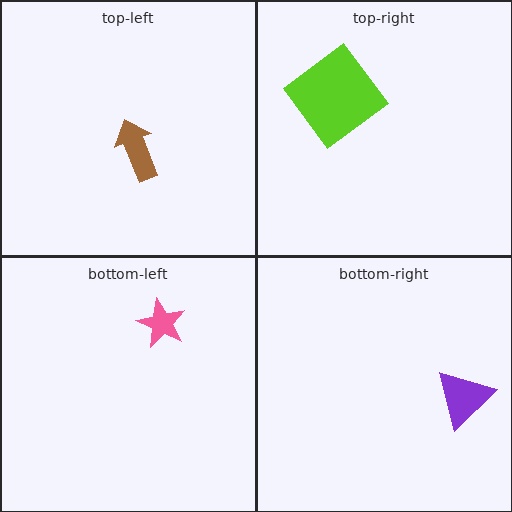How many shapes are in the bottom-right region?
1.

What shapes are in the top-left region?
The brown arrow.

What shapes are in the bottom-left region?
The pink star.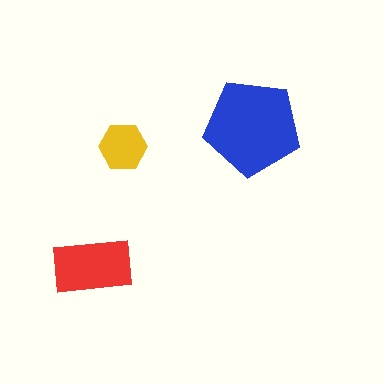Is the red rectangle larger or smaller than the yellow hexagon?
Larger.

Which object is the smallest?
The yellow hexagon.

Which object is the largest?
The blue pentagon.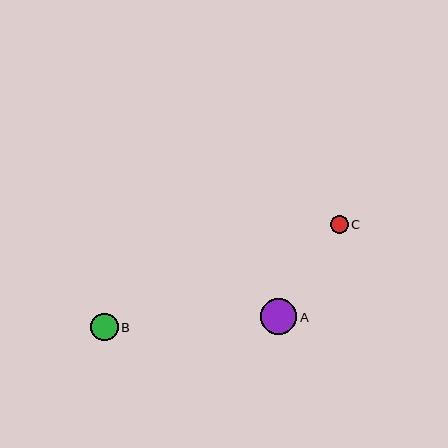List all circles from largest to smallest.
From largest to smallest: A, B, C.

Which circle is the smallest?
Circle C is the smallest with a size of approximately 18 pixels.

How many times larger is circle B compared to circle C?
Circle B is approximately 1.5 times the size of circle C.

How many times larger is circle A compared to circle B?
Circle A is approximately 1.3 times the size of circle B.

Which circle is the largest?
Circle A is the largest with a size of approximately 36 pixels.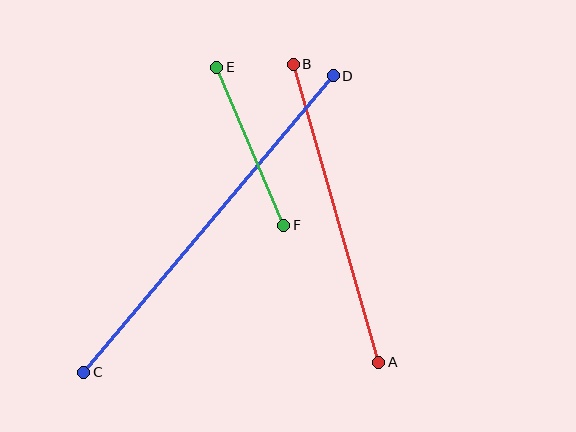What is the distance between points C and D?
The distance is approximately 388 pixels.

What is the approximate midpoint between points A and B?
The midpoint is at approximately (336, 213) pixels.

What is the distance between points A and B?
The distance is approximately 310 pixels.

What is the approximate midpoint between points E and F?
The midpoint is at approximately (250, 146) pixels.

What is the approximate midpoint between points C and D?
The midpoint is at approximately (209, 224) pixels.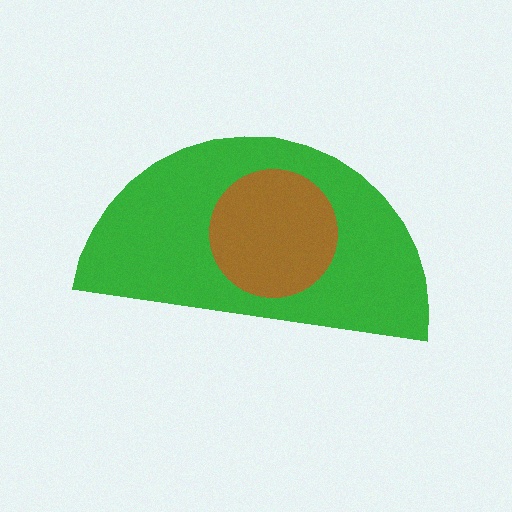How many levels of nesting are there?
2.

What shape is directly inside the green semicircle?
The brown circle.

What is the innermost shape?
The brown circle.